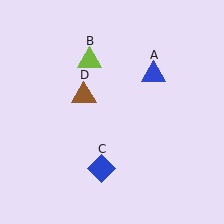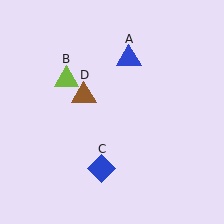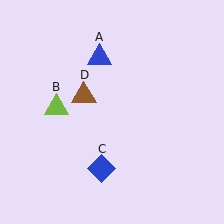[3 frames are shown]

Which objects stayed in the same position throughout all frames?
Blue diamond (object C) and brown triangle (object D) remained stationary.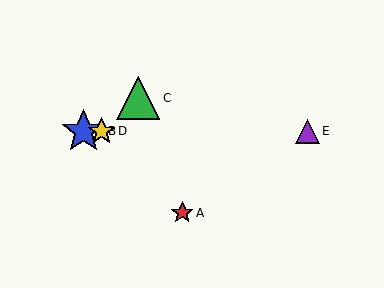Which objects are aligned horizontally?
Objects B, D, E are aligned horizontally.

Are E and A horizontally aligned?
No, E is at y≈131 and A is at y≈213.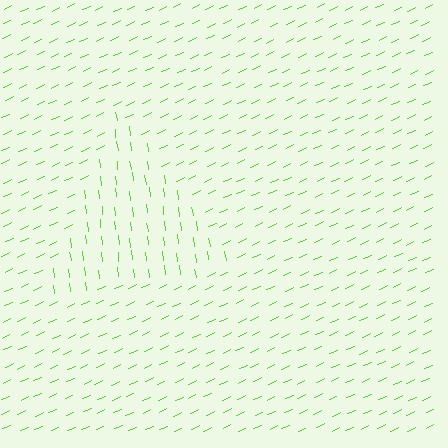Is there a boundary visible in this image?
Yes, there is a texture boundary formed by a change in line orientation.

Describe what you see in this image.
The image is filled with small lime line segments. A triangle region in the image has lines oriented differently from the surrounding lines, creating a visible texture boundary.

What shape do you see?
I see a triangle.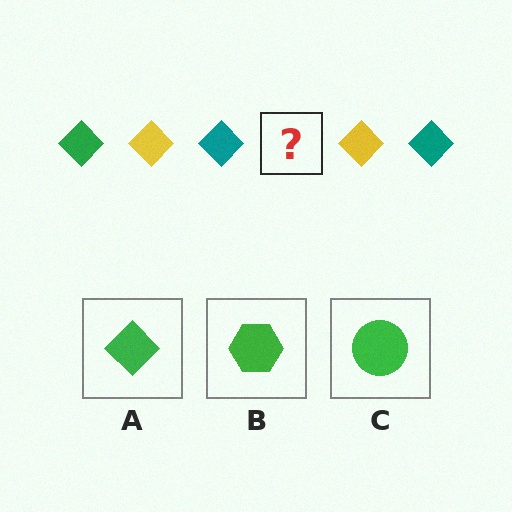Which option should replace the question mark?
Option A.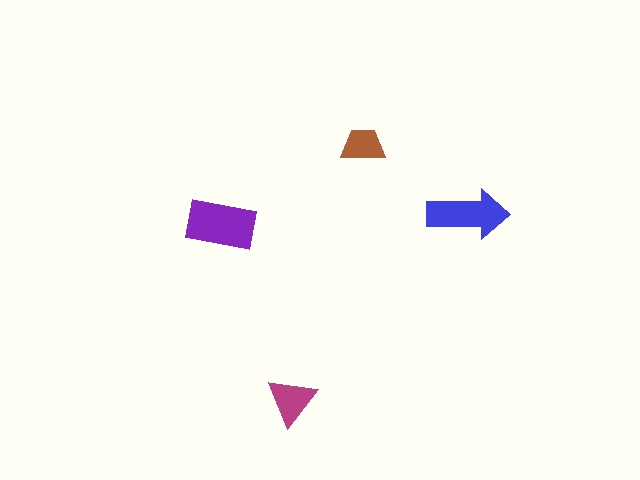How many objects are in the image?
There are 4 objects in the image.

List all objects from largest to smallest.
The purple rectangle, the blue arrow, the magenta triangle, the brown trapezoid.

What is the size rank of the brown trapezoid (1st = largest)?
4th.